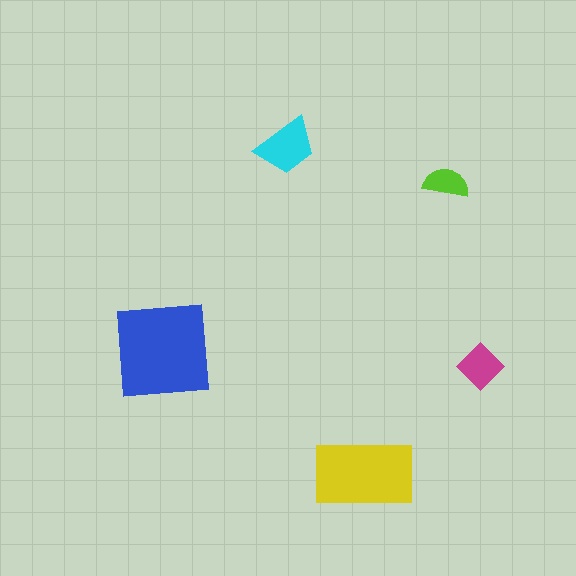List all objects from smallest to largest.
The lime semicircle, the magenta diamond, the cyan trapezoid, the yellow rectangle, the blue square.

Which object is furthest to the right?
The magenta diamond is rightmost.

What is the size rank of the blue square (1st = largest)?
1st.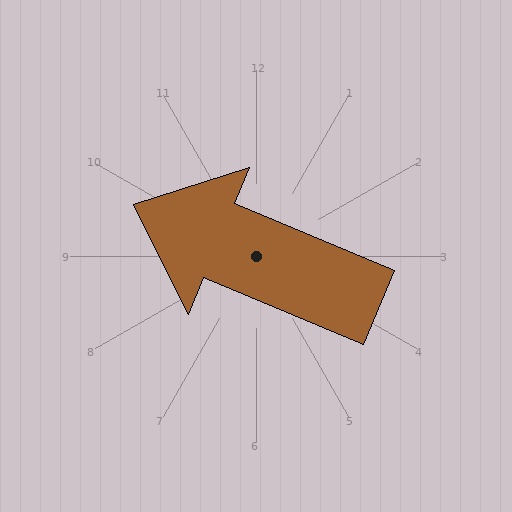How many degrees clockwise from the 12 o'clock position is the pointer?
Approximately 293 degrees.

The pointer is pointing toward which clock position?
Roughly 10 o'clock.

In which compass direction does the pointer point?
Northwest.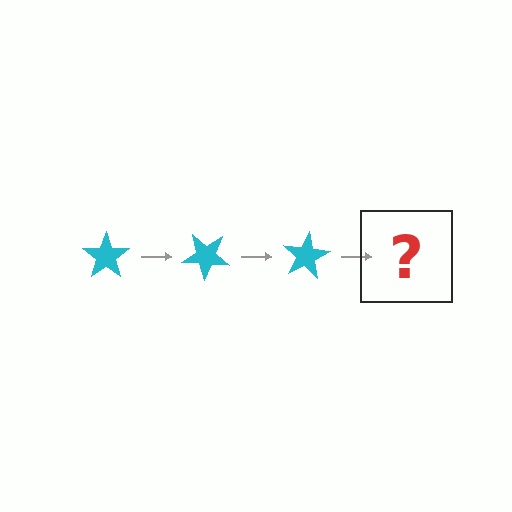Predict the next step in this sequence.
The next step is a cyan star rotated 120 degrees.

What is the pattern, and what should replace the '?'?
The pattern is that the star rotates 40 degrees each step. The '?' should be a cyan star rotated 120 degrees.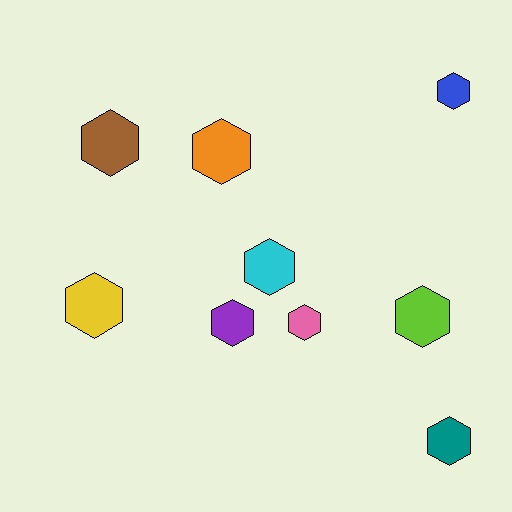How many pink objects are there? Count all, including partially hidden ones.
There is 1 pink object.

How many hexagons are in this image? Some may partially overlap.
There are 9 hexagons.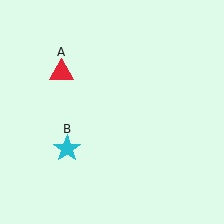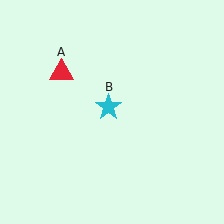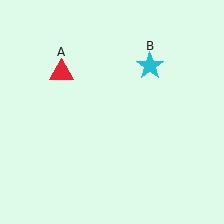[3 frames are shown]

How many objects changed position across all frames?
1 object changed position: cyan star (object B).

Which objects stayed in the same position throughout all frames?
Red triangle (object A) remained stationary.